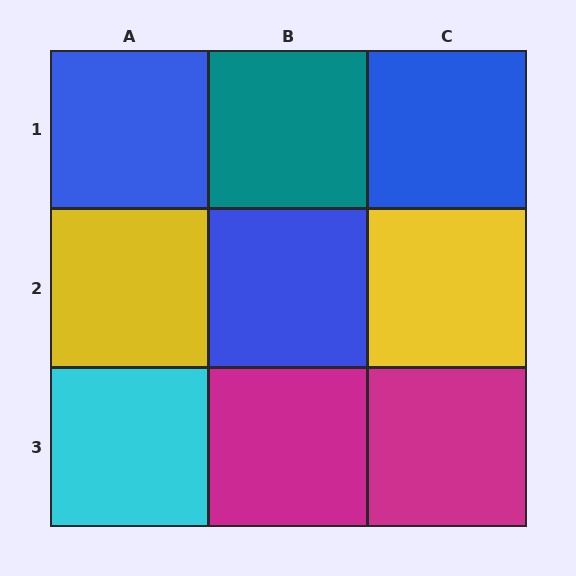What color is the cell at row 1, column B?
Teal.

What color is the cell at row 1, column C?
Blue.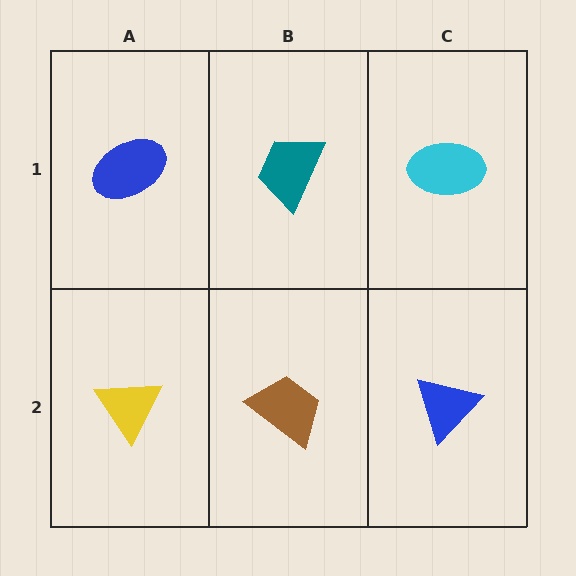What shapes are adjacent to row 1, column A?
A yellow triangle (row 2, column A), a teal trapezoid (row 1, column B).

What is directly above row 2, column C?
A cyan ellipse.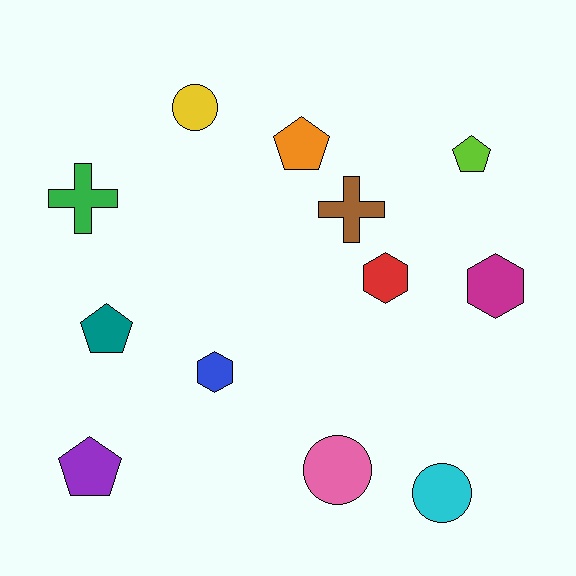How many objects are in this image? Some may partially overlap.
There are 12 objects.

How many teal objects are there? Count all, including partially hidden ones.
There is 1 teal object.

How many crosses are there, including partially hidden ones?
There are 2 crosses.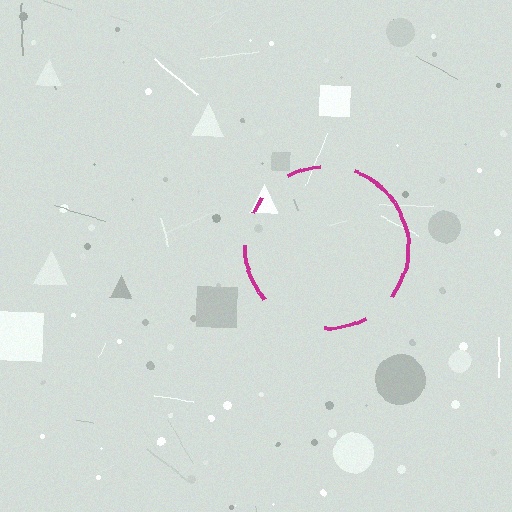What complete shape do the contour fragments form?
The contour fragments form a circle.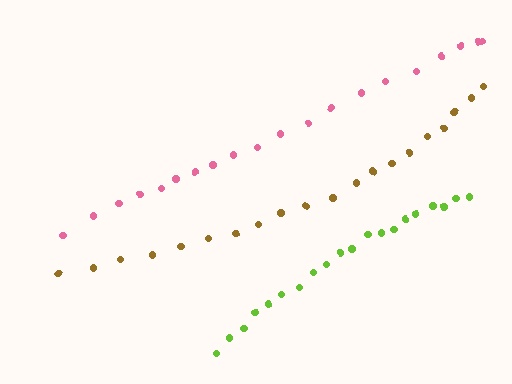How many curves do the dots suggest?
There are 3 distinct paths.